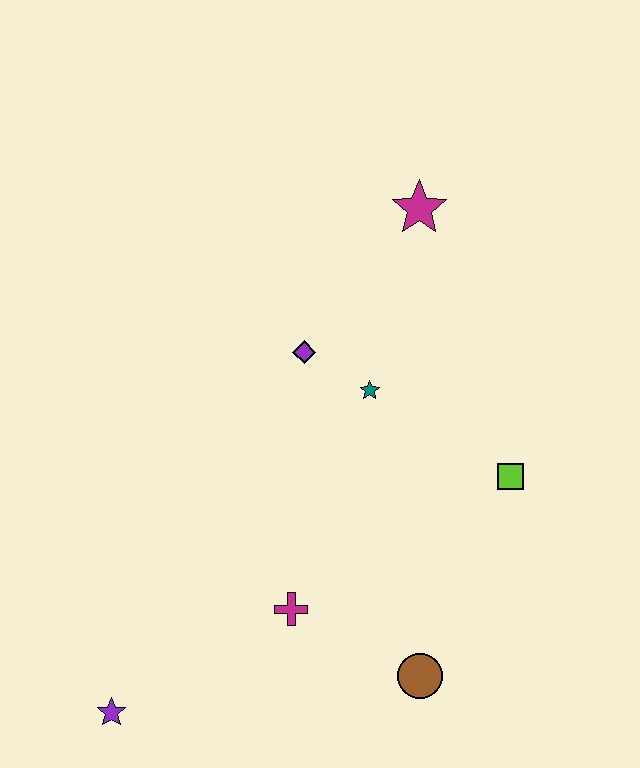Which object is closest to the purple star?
The magenta cross is closest to the purple star.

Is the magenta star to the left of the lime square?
Yes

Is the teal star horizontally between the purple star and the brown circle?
Yes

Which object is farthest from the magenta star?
The purple star is farthest from the magenta star.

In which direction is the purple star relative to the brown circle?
The purple star is to the left of the brown circle.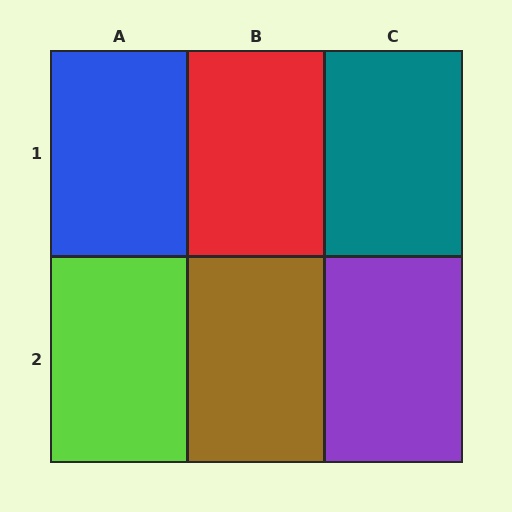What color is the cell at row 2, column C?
Purple.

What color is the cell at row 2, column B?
Brown.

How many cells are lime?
1 cell is lime.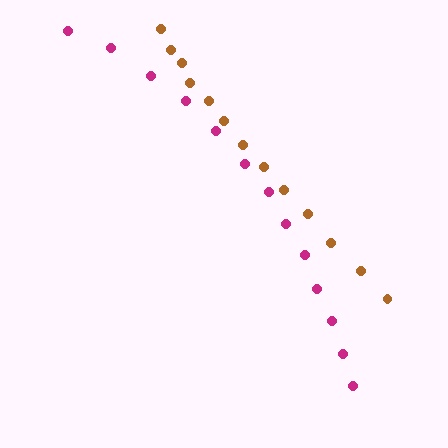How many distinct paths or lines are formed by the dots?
There are 2 distinct paths.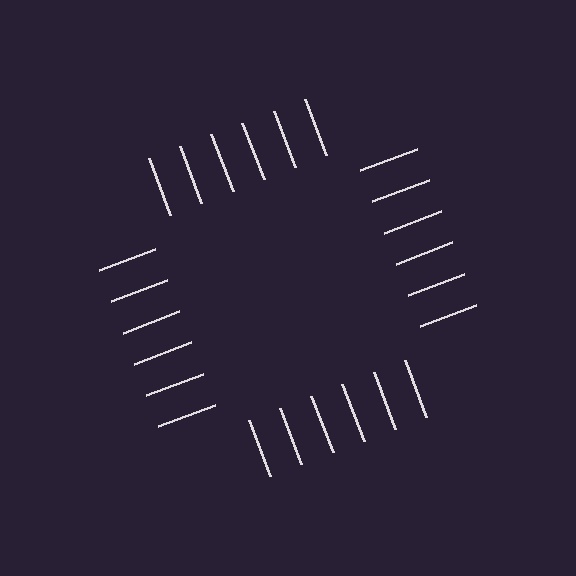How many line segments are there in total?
24 — 6 along each of the 4 edges.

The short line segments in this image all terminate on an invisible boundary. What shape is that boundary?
An illusory square — the line segments terminate on its edges but no continuous stroke is drawn.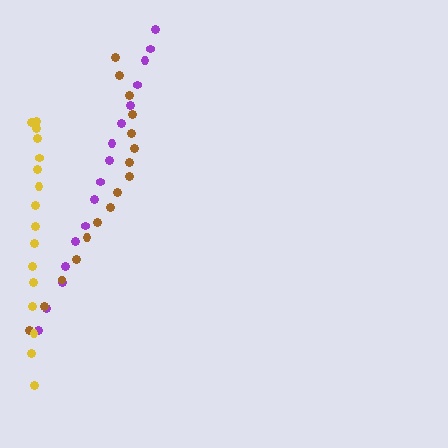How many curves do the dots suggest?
There are 3 distinct paths.